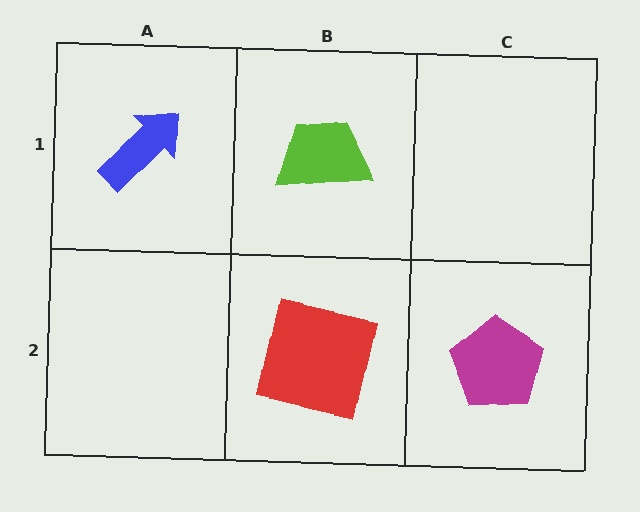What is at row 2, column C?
A magenta pentagon.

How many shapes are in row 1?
2 shapes.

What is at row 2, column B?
A red square.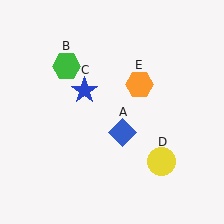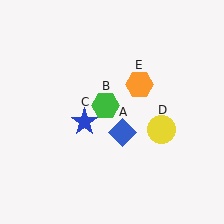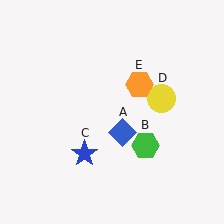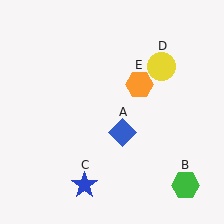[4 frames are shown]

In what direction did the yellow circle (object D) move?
The yellow circle (object D) moved up.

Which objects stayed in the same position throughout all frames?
Blue diamond (object A) and orange hexagon (object E) remained stationary.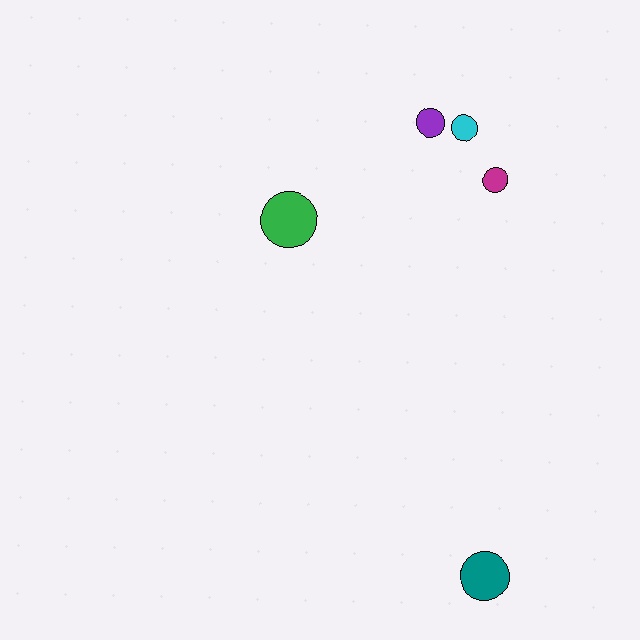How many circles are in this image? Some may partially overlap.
There are 5 circles.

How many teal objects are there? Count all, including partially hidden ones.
There is 1 teal object.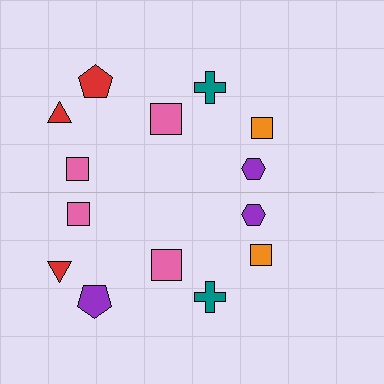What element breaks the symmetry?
The purple pentagon on the bottom side breaks the symmetry — its mirror counterpart is red.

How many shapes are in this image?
There are 14 shapes in this image.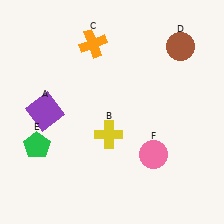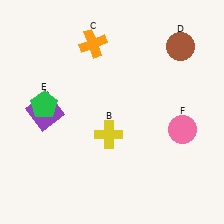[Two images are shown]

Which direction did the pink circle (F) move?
The pink circle (F) moved right.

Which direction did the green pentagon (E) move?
The green pentagon (E) moved up.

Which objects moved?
The objects that moved are: the green pentagon (E), the pink circle (F).